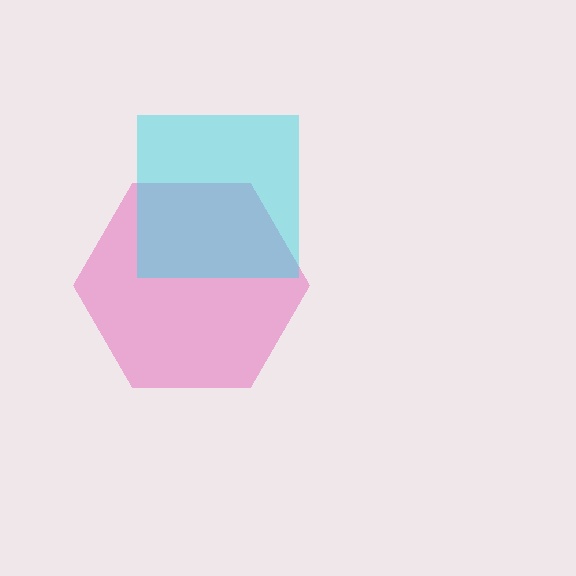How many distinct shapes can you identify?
There are 2 distinct shapes: a pink hexagon, a cyan square.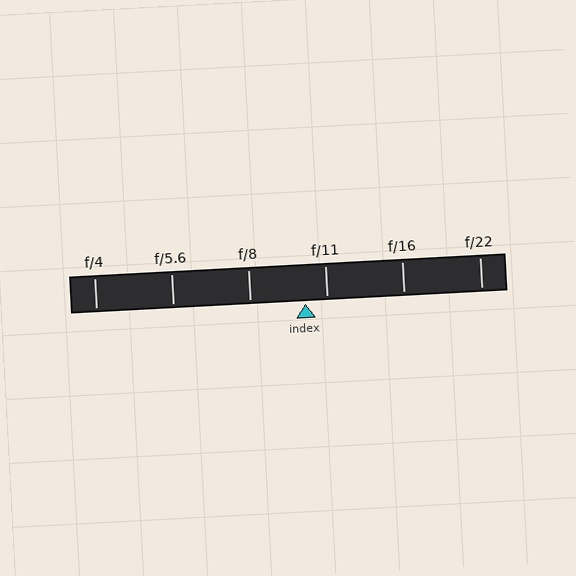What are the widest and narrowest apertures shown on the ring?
The widest aperture shown is f/4 and the narrowest is f/22.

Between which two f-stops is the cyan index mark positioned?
The index mark is between f/8 and f/11.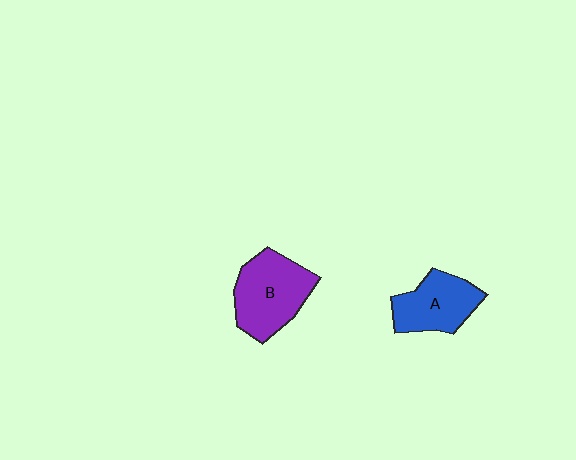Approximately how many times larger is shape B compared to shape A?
Approximately 1.2 times.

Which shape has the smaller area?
Shape A (blue).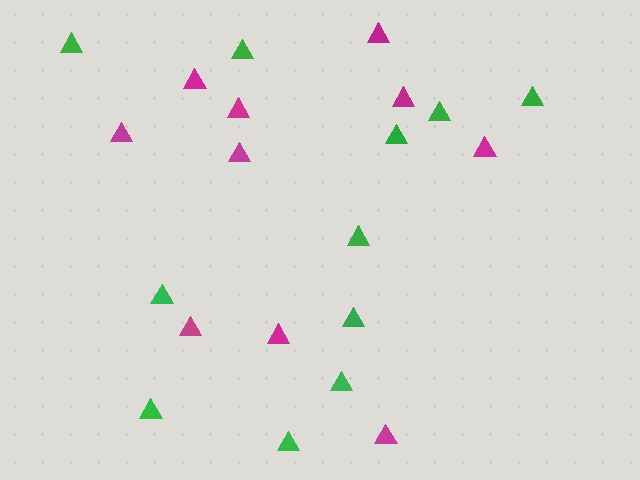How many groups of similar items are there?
There are 2 groups: one group of magenta triangles (10) and one group of green triangles (11).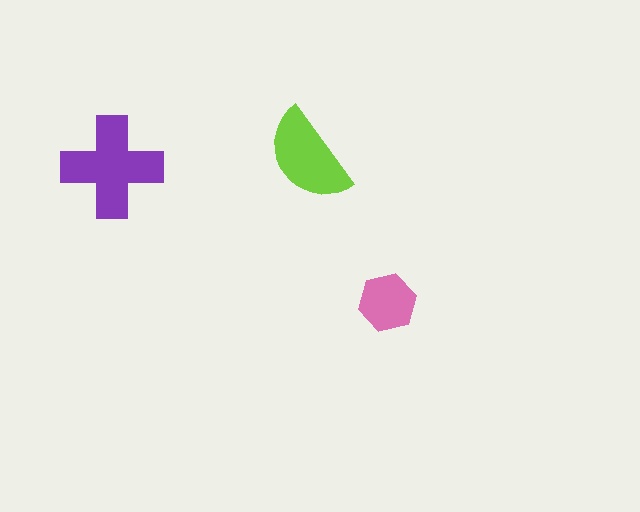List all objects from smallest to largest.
The pink hexagon, the lime semicircle, the purple cross.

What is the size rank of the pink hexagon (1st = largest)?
3rd.